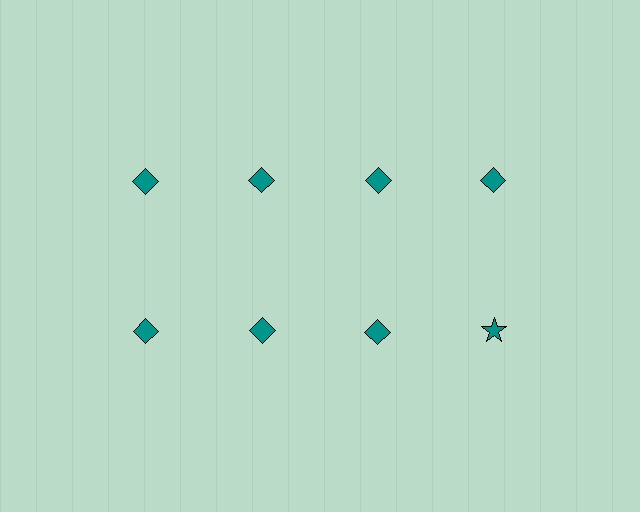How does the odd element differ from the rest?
It has a different shape: star instead of diamond.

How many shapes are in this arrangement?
There are 8 shapes arranged in a grid pattern.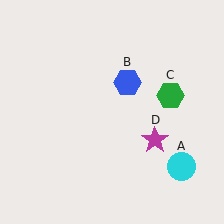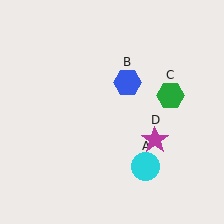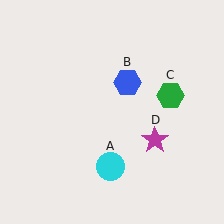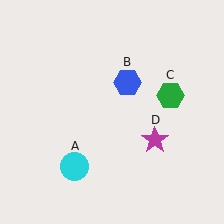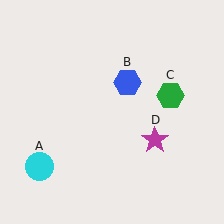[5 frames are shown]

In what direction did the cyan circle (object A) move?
The cyan circle (object A) moved left.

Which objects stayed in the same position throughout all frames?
Blue hexagon (object B) and green hexagon (object C) and magenta star (object D) remained stationary.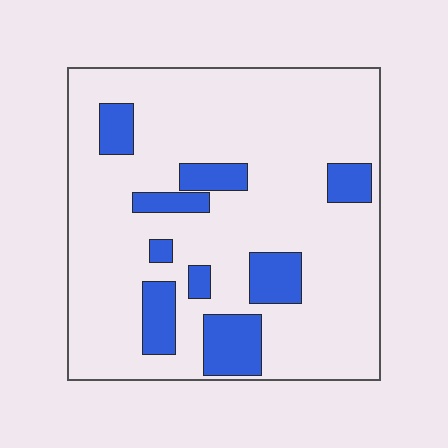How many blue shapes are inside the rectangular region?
9.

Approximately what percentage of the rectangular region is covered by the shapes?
Approximately 20%.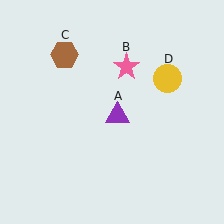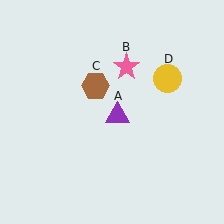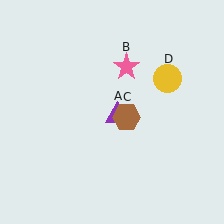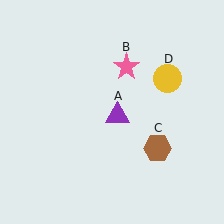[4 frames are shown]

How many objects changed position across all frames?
1 object changed position: brown hexagon (object C).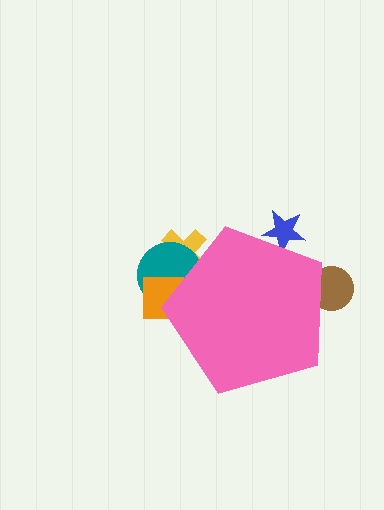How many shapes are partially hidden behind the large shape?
5 shapes are partially hidden.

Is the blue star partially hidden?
Yes, the blue star is partially hidden behind the pink pentagon.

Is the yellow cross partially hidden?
Yes, the yellow cross is partially hidden behind the pink pentagon.